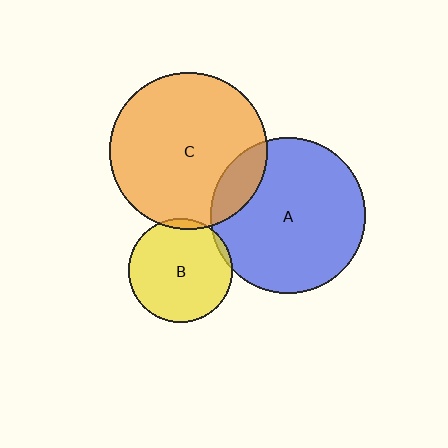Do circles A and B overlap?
Yes.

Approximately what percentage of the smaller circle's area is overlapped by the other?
Approximately 5%.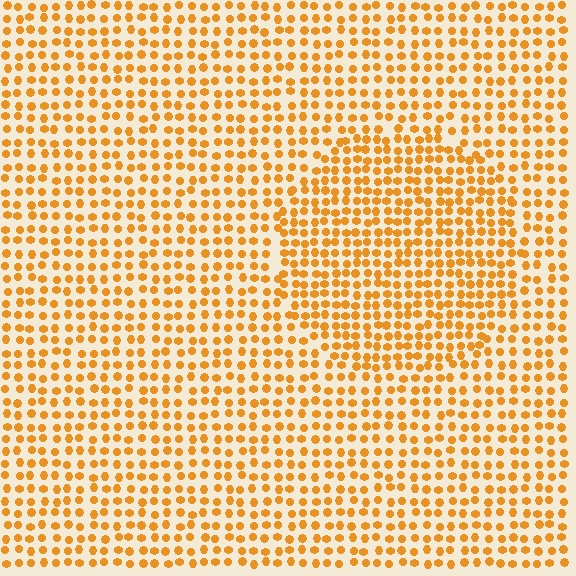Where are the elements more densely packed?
The elements are more densely packed inside the circle boundary.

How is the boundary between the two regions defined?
The boundary is defined by a change in element density (approximately 1.4x ratio). All elements are the same color, size, and shape.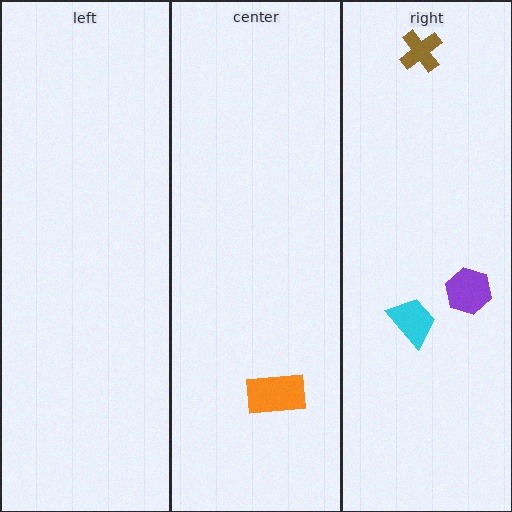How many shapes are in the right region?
3.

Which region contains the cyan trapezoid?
The right region.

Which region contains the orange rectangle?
The center region.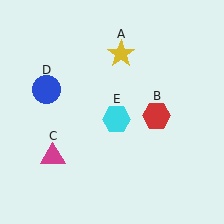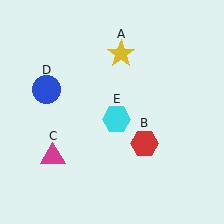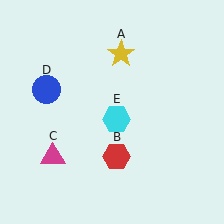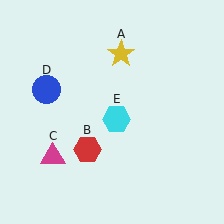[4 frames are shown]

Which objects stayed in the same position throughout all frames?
Yellow star (object A) and magenta triangle (object C) and blue circle (object D) and cyan hexagon (object E) remained stationary.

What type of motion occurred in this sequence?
The red hexagon (object B) rotated clockwise around the center of the scene.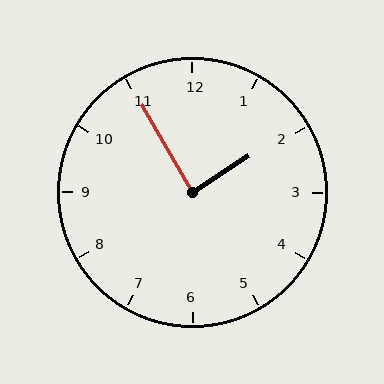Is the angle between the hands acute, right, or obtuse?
It is right.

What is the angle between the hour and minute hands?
Approximately 88 degrees.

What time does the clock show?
1:55.